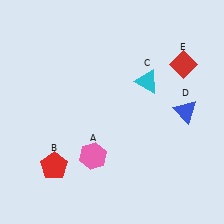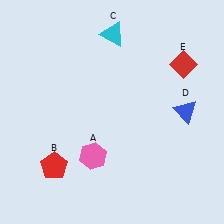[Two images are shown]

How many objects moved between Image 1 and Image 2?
1 object moved between the two images.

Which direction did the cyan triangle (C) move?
The cyan triangle (C) moved up.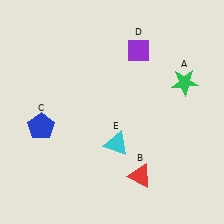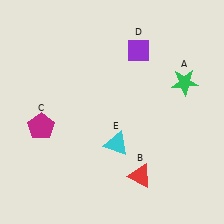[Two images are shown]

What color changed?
The pentagon (C) changed from blue in Image 1 to magenta in Image 2.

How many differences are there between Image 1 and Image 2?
There is 1 difference between the two images.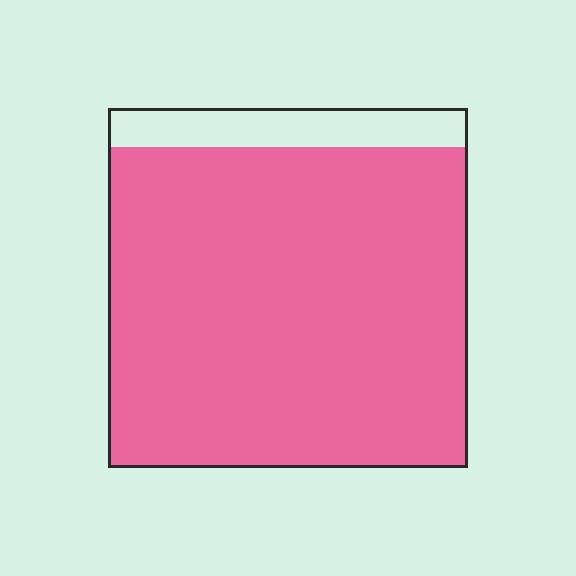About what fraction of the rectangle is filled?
About nine tenths (9/10).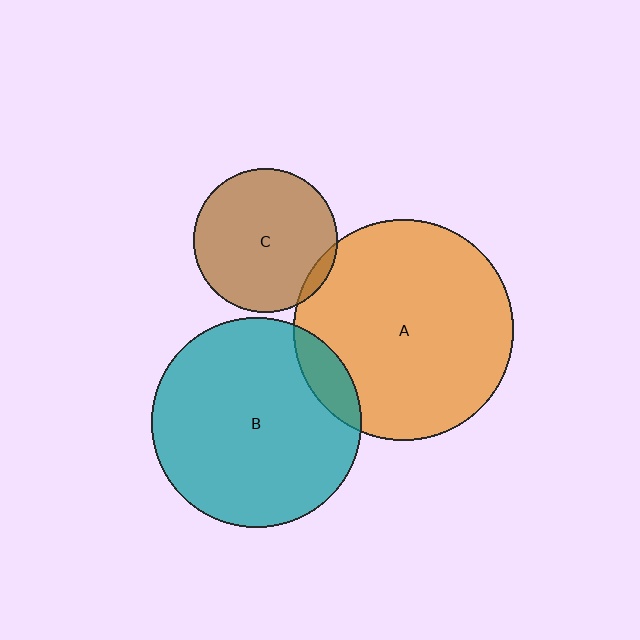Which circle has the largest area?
Circle A (orange).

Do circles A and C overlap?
Yes.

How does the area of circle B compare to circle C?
Approximately 2.1 times.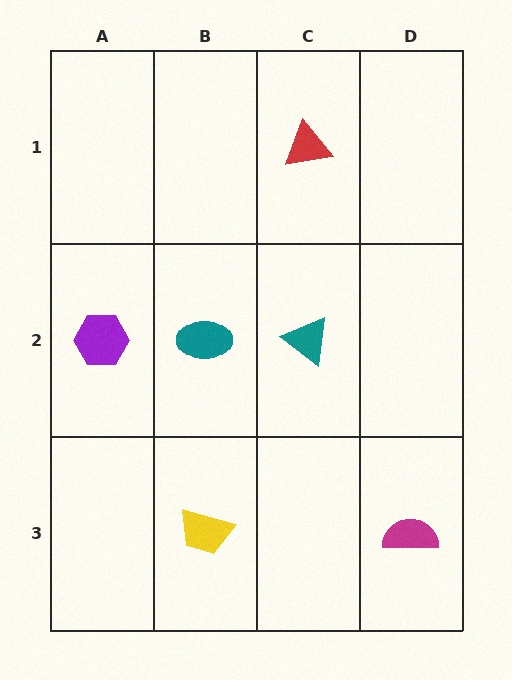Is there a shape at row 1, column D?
No, that cell is empty.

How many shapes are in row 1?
1 shape.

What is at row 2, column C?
A teal triangle.